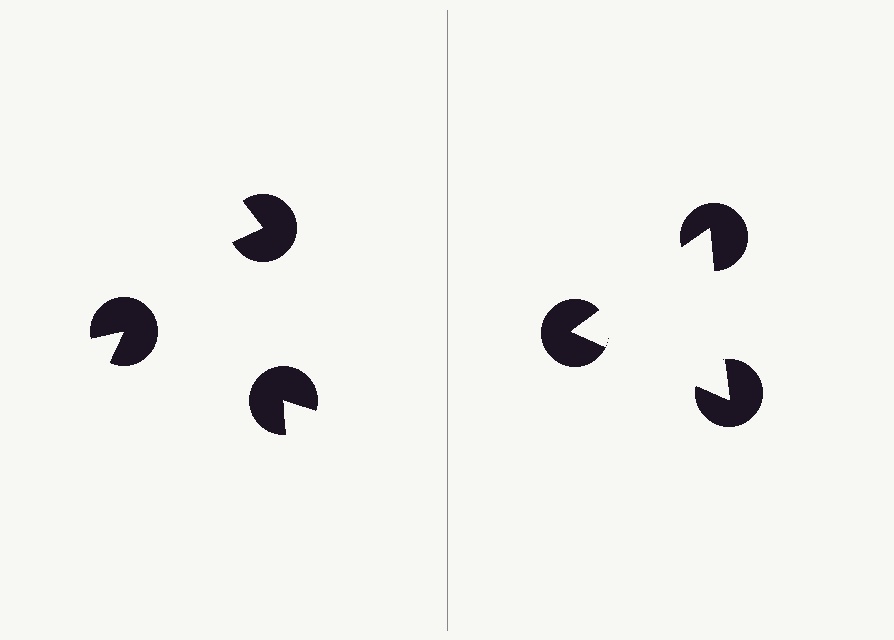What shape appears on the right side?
An illusory triangle.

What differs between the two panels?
The pac-man discs are positioned identically on both sides; only the wedge orientations differ. On the right they align to a triangle; on the left they are misaligned.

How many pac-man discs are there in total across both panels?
6 — 3 on each side.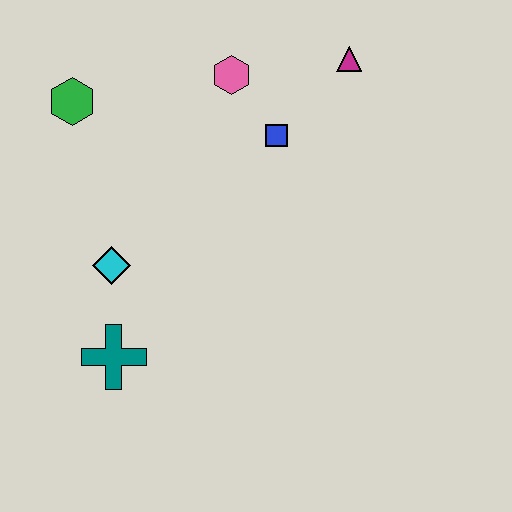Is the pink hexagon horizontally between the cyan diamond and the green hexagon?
No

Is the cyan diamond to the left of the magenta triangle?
Yes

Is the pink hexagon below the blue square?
No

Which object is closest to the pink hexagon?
The blue square is closest to the pink hexagon.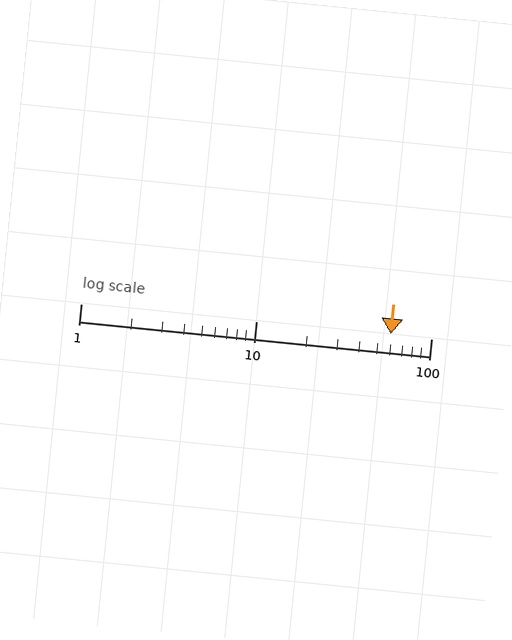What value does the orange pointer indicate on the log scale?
The pointer indicates approximately 59.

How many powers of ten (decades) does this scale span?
The scale spans 2 decades, from 1 to 100.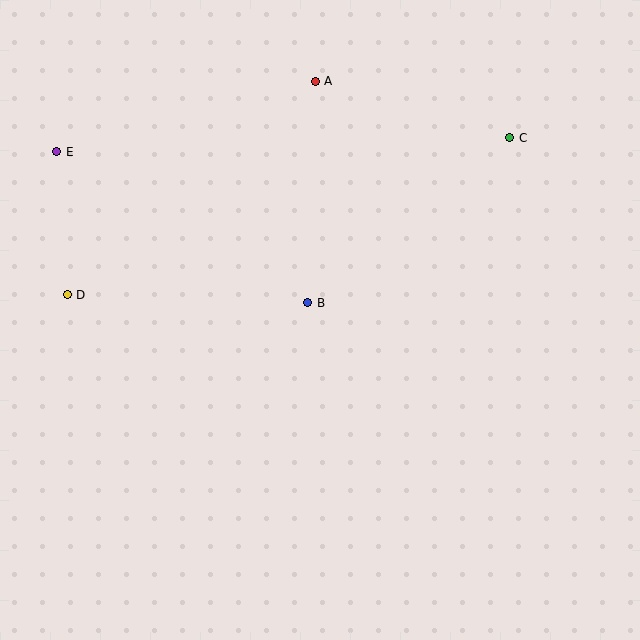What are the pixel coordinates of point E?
Point E is at (57, 152).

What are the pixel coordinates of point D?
Point D is at (67, 295).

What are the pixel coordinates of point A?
Point A is at (315, 81).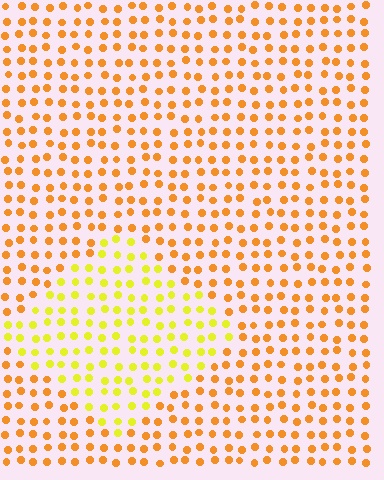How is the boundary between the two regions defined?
The boundary is defined purely by a slight shift in hue (about 33 degrees). Spacing, size, and orientation are identical on both sides.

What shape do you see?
I see a diamond.